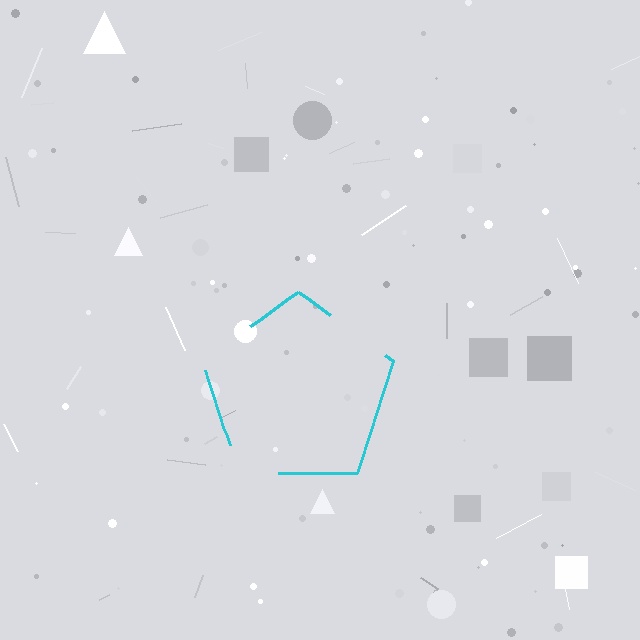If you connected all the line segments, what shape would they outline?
They would outline a pentagon.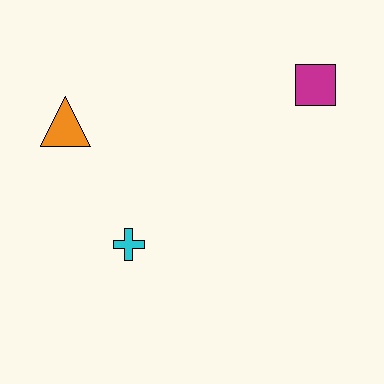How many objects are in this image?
There are 3 objects.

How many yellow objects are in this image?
There are no yellow objects.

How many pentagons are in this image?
There are no pentagons.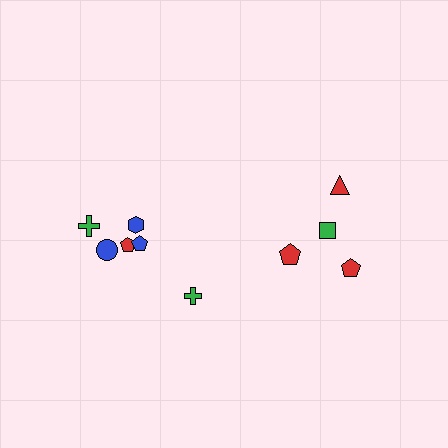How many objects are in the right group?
There are 4 objects.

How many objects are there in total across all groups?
There are 10 objects.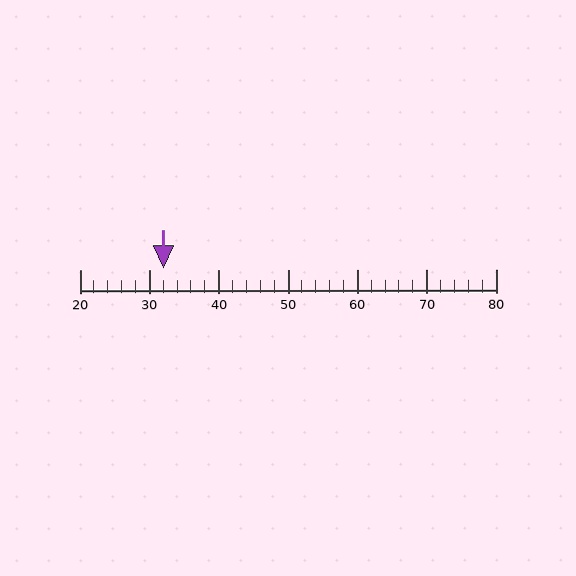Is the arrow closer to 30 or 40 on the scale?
The arrow is closer to 30.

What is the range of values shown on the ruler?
The ruler shows values from 20 to 80.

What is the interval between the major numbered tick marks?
The major tick marks are spaced 10 units apart.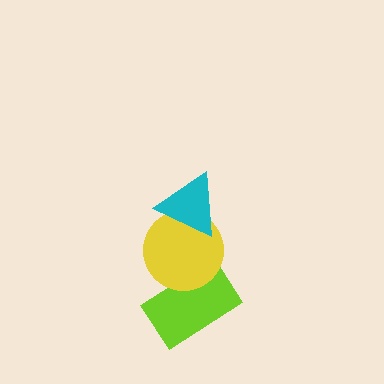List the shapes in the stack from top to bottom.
From top to bottom: the cyan triangle, the yellow circle, the lime rectangle.